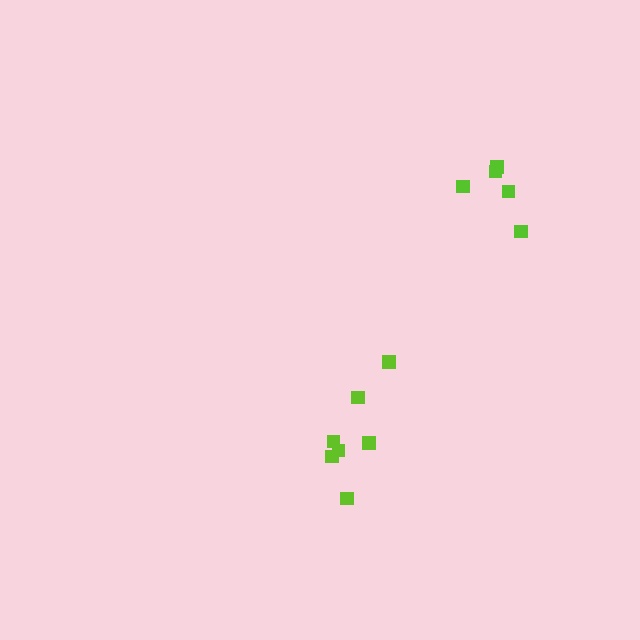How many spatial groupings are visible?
There are 2 spatial groupings.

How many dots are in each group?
Group 1: 7 dots, Group 2: 5 dots (12 total).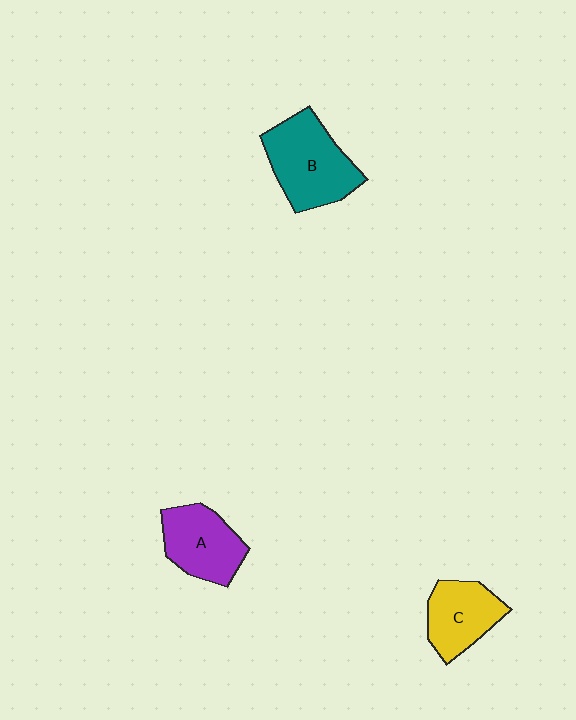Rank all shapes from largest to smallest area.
From largest to smallest: B (teal), A (purple), C (yellow).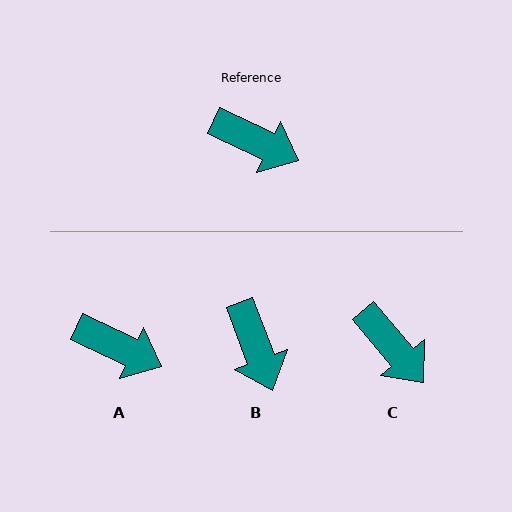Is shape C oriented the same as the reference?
No, it is off by about 24 degrees.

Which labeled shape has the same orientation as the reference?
A.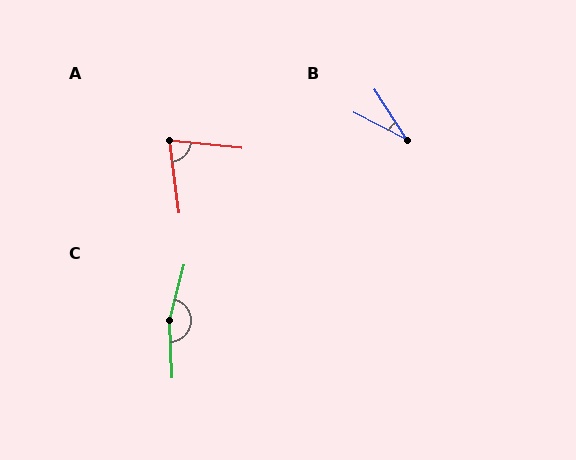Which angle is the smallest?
B, at approximately 30 degrees.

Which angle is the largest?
C, at approximately 163 degrees.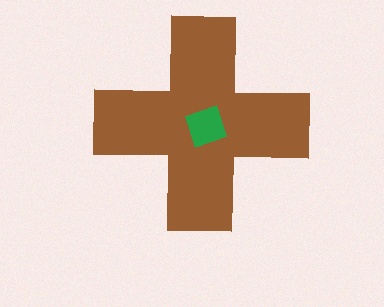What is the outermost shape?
The brown cross.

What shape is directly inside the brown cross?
The green square.